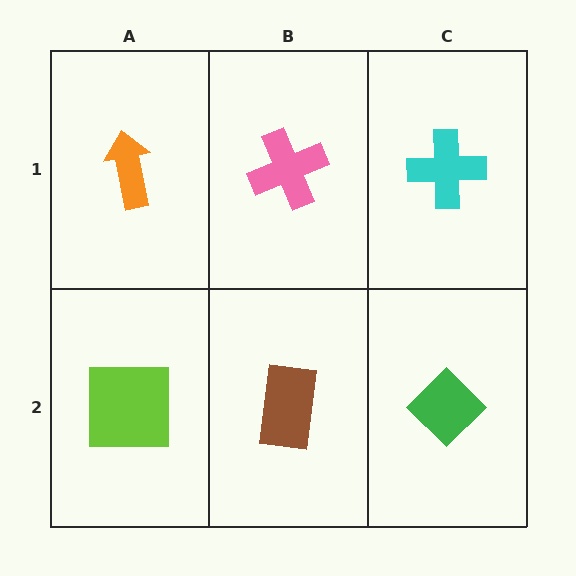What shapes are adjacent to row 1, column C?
A green diamond (row 2, column C), a pink cross (row 1, column B).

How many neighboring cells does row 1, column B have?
3.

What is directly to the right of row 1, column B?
A cyan cross.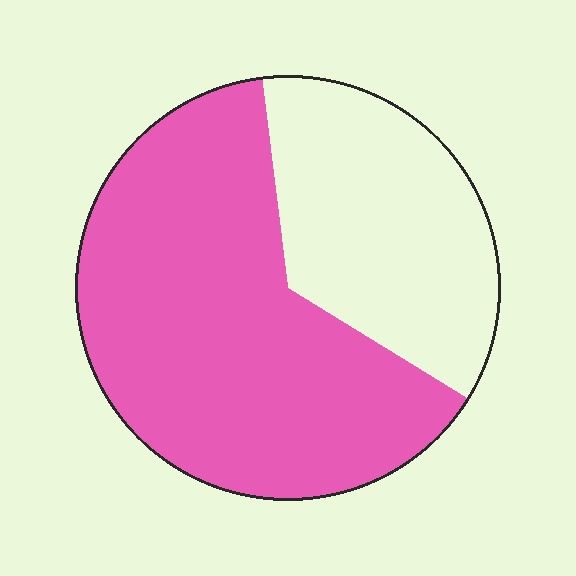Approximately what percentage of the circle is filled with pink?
Approximately 65%.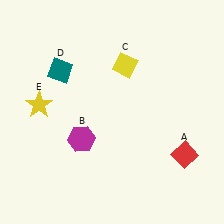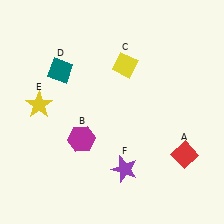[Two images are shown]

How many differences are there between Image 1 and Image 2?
There is 1 difference between the two images.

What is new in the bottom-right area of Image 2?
A purple star (F) was added in the bottom-right area of Image 2.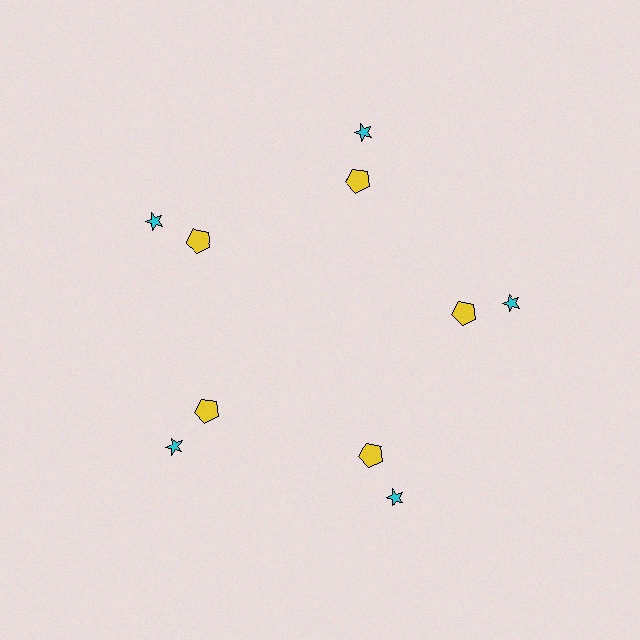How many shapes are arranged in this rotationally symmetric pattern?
There are 10 shapes, arranged in 5 groups of 2.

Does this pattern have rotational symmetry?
Yes, this pattern has 5-fold rotational symmetry. It looks the same after rotating 72 degrees around the center.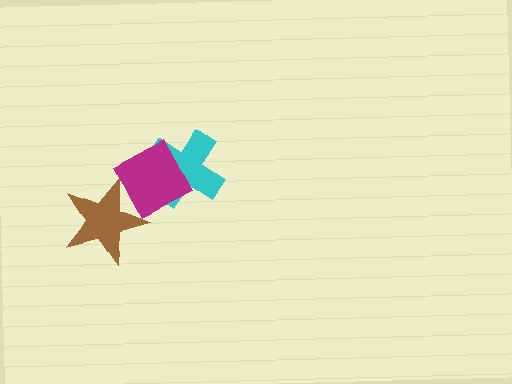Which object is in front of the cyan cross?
The magenta square is in front of the cyan cross.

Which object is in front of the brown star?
The magenta square is in front of the brown star.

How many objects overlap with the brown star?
1 object overlaps with the brown star.